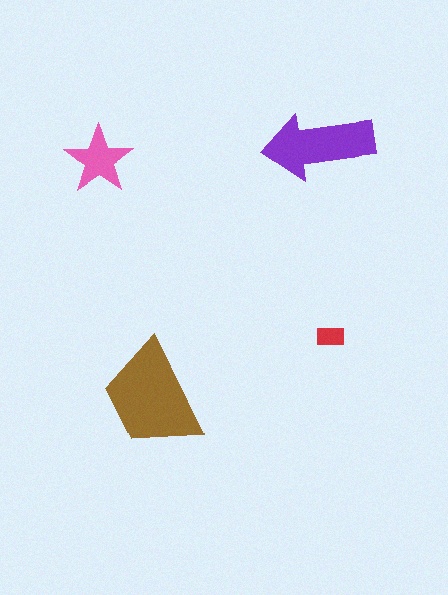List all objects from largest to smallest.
The brown trapezoid, the purple arrow, the pink star, the red rectangle.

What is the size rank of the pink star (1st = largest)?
3rd.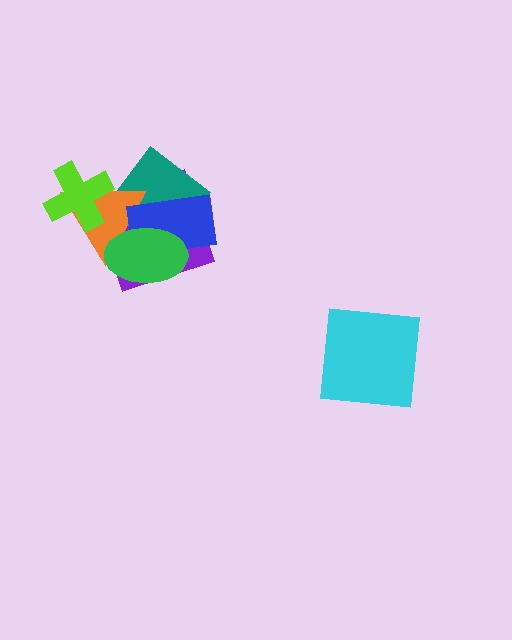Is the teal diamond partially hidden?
Yes, it is partially covered by another shape.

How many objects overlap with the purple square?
4 objects overlap with the purple square.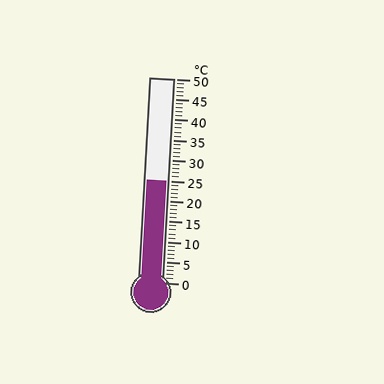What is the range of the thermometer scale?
The thermometer scale ranges from 0°C to 50°C.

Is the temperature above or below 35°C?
The temperature is below 35°C.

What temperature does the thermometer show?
The thermometer shows approximately 25°C.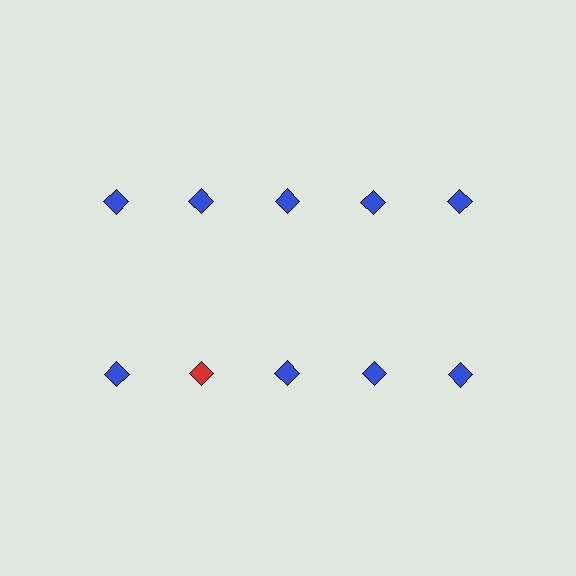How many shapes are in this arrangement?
There are 10 shapes arranged in a grid pattern.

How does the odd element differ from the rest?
It has a different color: red instead of blue.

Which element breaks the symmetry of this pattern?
The red diamond in the second row, second from left column breaks the symmetry. All other shapes are blue diamonds.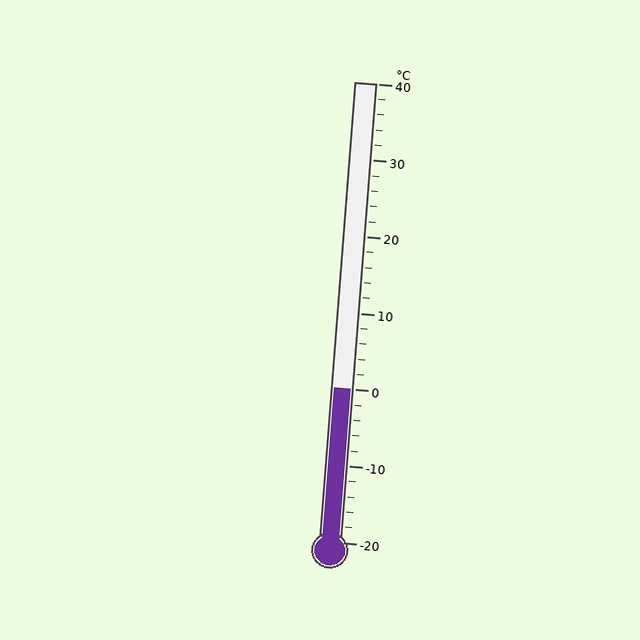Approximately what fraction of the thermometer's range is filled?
The thermometer is filled to approximately 35% of its range.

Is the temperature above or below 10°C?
The temperature is below 10°C.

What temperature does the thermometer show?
The thermometer shows approximately 0°C.